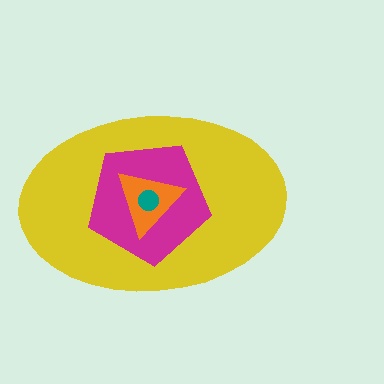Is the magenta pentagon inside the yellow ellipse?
Yes.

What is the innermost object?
The teal circle.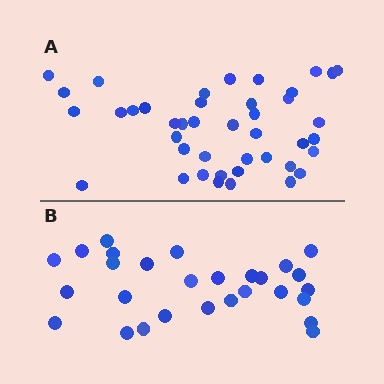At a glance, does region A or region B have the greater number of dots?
Region A (the top region) has more dots.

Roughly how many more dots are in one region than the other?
Region A has approximately 15 more dots than region B.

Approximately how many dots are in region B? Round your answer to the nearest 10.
About 30 dots. (The exact count is 28, which rounds to 30.)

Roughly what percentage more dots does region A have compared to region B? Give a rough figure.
About 50% more.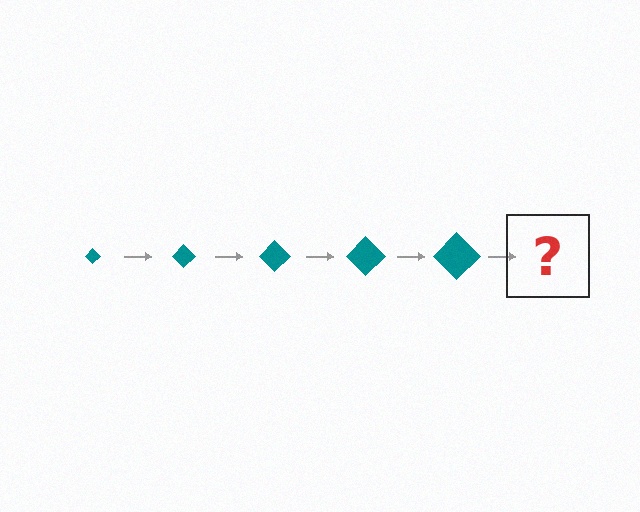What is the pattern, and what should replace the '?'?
The pattern is that the diamond gets progressively larger each step. The '?' should be a teal diamond, larger than the previous one.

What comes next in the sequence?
The next element should be a teal diamond, larger than the previous one.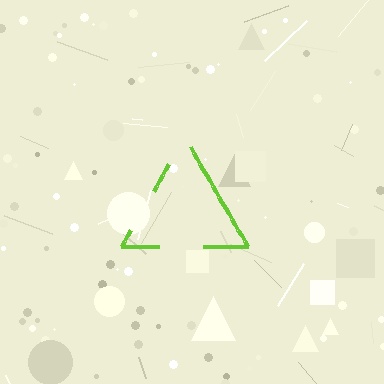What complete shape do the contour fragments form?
The contour fragments form a triangle.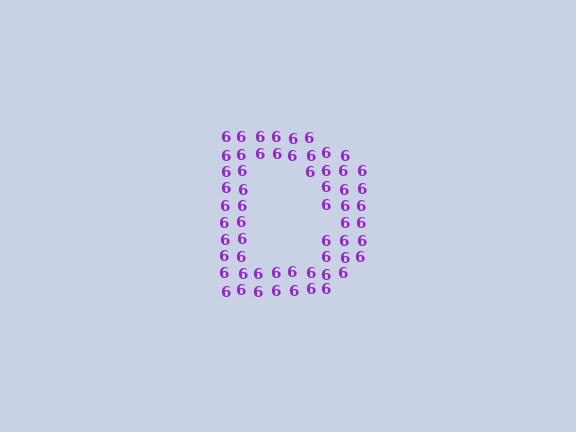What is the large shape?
The large shape is the letter D.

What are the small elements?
The small elements are digit 6's.